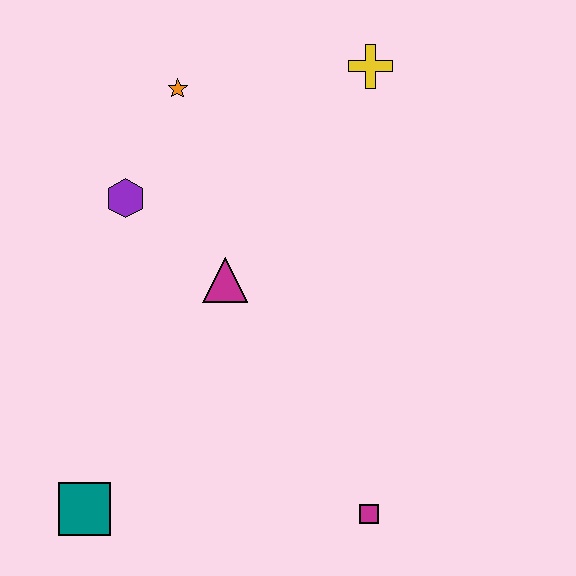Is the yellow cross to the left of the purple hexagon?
No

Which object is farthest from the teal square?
The yellow cross is farthest from the teal square.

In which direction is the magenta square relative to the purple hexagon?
The magenta square is below the purple hexagon.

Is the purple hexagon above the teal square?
Yes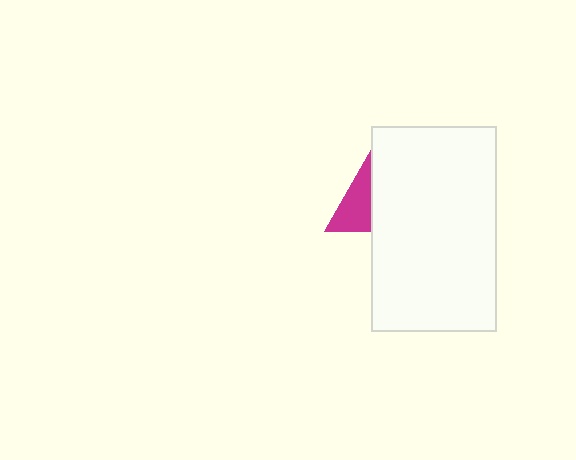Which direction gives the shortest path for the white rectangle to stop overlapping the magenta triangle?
Moving right gives the shortest separation.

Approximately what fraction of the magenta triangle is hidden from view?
Roughly 65% of the magenta triangle is hidden behind the white rectangle.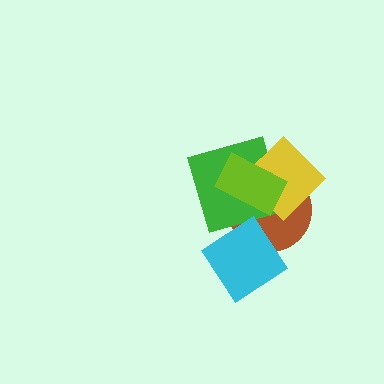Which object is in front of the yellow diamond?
The lime rectangle is in front of the yellow diamond.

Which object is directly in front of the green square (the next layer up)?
The yellow diamond is directly in front of the green square.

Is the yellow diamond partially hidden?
Yes, it is partially covered by another shape.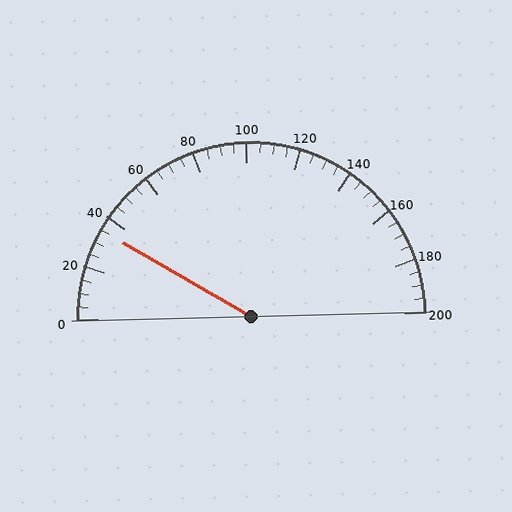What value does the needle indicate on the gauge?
The needle indicates approximately 35.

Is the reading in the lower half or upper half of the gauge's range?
The reading is in the lower half of the range (0 to 200).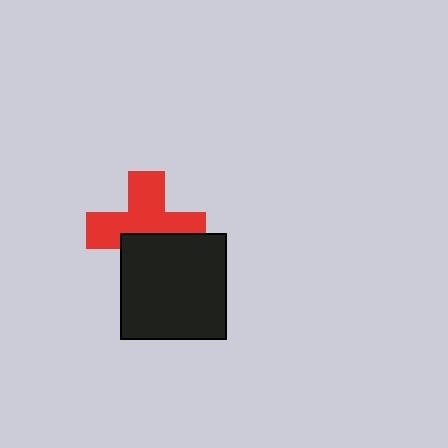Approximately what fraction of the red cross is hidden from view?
Roughly 39% of the red cross is hidden behind the black square.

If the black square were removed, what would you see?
You would see the complete red cross.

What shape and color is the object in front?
The object in front is a black square.